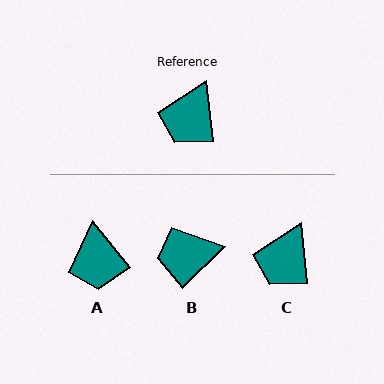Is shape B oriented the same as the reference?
No, it is off by about 52 degrees.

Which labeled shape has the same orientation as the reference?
C.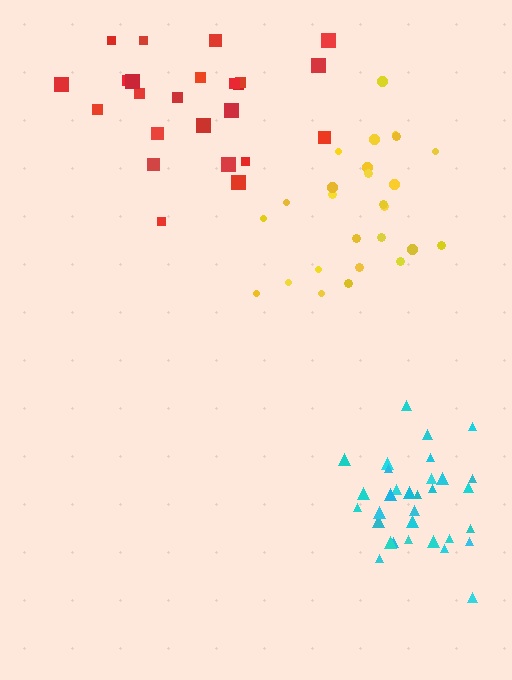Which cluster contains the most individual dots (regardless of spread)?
Cyan (32).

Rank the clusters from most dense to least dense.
cyan, yellow, red.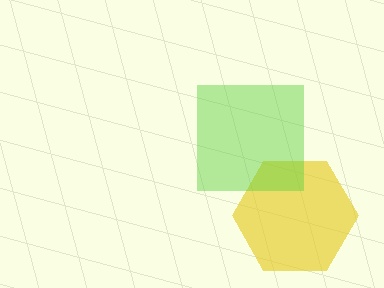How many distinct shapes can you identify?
There are 2 distinct shapes: a yellow hexagon, a lime square.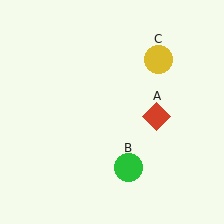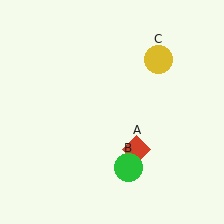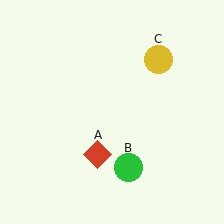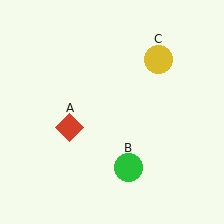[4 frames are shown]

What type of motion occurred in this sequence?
The red diamond (object A) rotated clockwise around the center of the scene.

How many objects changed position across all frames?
1 object changed position: red diamond (object A).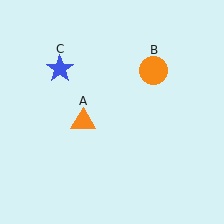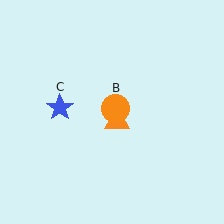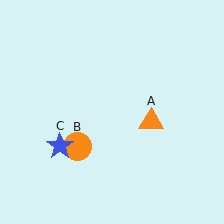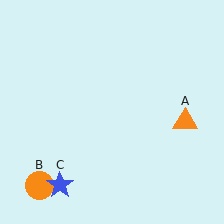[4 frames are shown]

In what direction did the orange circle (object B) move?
The orange circle (object B) moved down and to the left.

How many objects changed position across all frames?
3 objects changed position: orange triangle (object A), orange circle (object B), blue star (object C).